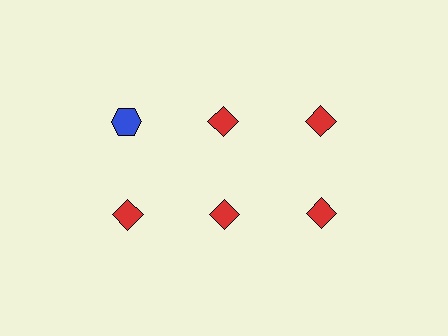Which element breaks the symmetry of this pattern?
The blue hexagon in the top row, leftmost column breaks the symmetry. All other shapes are red diamonds.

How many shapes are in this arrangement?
There are 6 shapes arranged in a grid pattern.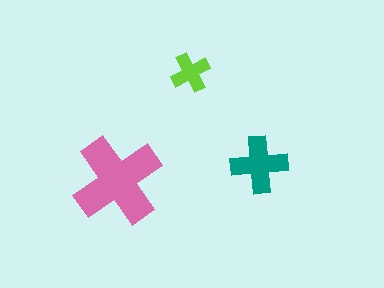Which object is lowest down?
The pink cross is bottommost.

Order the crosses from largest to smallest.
the pink one, the teal one, the lime one.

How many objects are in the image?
There are 3 objects in the image.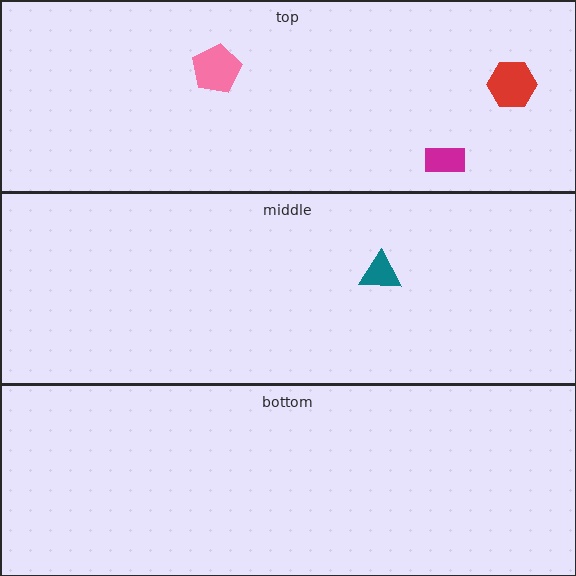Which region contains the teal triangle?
The middle region.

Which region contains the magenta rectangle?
The top region.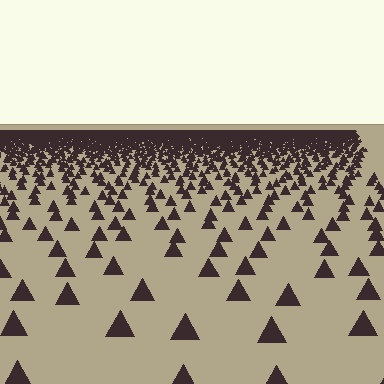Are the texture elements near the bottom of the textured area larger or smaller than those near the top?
Larger. Near the bottom, elements are closer to the viewer and appear at a bigger on-screen size.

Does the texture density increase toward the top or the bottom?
Density increases toward the top.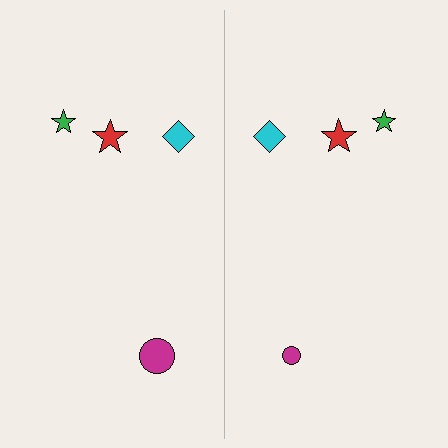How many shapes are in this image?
There are 8 shapes in this image.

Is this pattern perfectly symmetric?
No, the pattern is not perfectly symmetric. The magenta circle on the right side has a different size than its mirror counterpart.